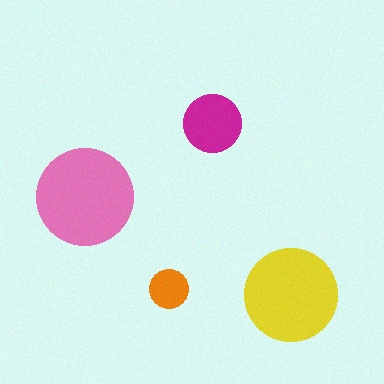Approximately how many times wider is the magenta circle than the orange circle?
About 1.5 times wider.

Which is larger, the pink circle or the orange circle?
The pink one.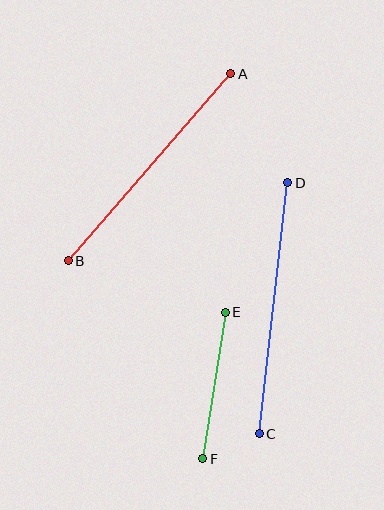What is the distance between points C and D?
The distance is approximately 253 pixels.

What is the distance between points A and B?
The distance is approximately 248 pixels.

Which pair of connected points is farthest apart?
Points C and D are farthest apart.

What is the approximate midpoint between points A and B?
The midpoint is at approximately (150, 167) pixels.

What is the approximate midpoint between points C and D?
The midpoint is at approximately (274, 308) pixels.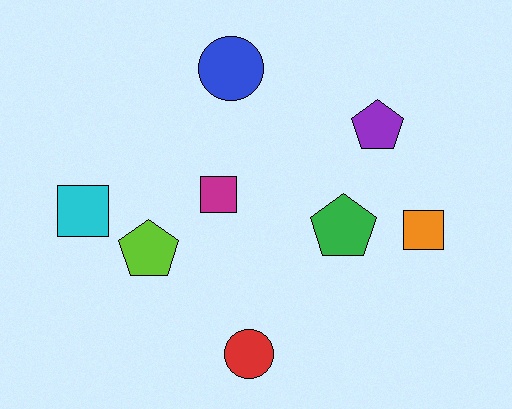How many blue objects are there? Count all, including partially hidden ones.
There is 1 blue object.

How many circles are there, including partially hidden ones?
There are 2 circles.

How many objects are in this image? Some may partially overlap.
There are 8 objects.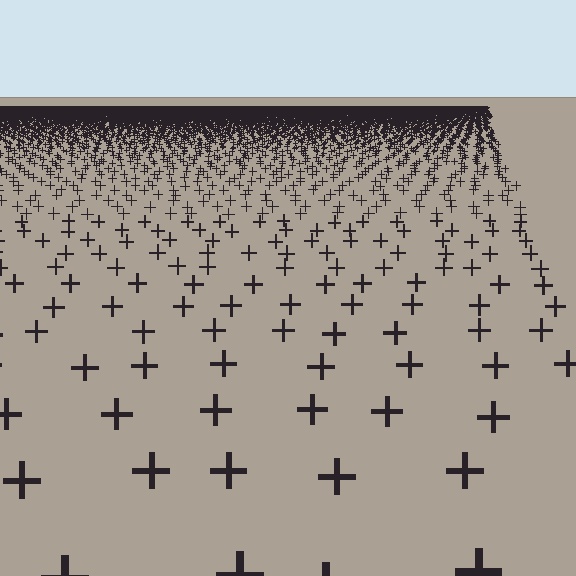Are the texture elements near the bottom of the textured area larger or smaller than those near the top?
Larger. Near the bottom, elements are closer to the viewer and appear at a bigger on-screen size.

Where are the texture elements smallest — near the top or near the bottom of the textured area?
Near the top.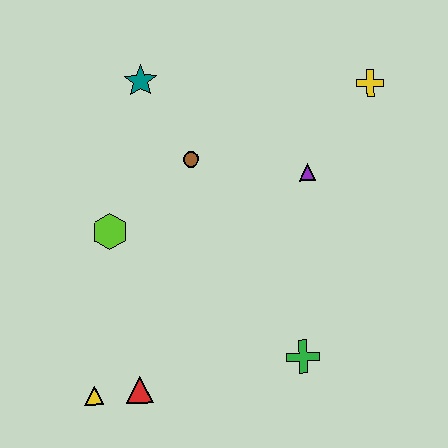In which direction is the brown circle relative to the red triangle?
The brown circle is above the red triangle.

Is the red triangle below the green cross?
Yes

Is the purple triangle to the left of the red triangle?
No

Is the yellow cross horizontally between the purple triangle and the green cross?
No